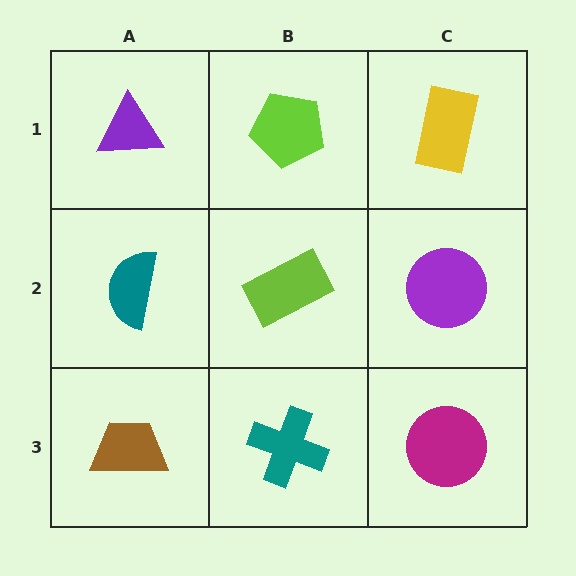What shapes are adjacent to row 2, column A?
A purple triangle (row 1, column A), a brown trapezoid (row 3, column A), a lime rectangle (row 2, column B).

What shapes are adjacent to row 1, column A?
A teal semicircle (row 2, column A), a lime pentagon (row 1, column B).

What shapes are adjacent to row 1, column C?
A purple circle (row 2, column C), a lime pentagon (row 1, column B).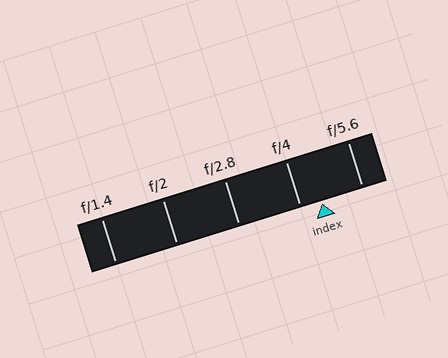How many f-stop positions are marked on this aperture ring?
There are 5 f-stop positions marked.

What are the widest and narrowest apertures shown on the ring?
The widest aperture shown is f/1.4 and the narrowest is f/5.6.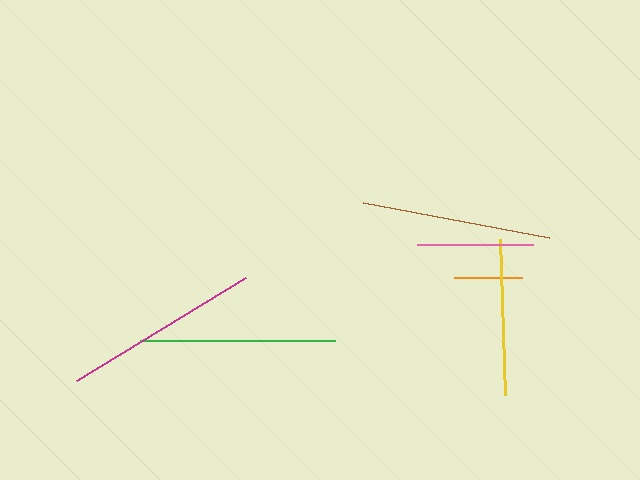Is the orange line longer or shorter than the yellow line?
The yellow line is longer than the orange line.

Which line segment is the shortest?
The orange line is the shortest at approximately 68 pixels.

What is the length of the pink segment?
The pink segment is approximately 116 pixels long.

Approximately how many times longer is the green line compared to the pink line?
The green line is approximately 1.7 times the length of the pink line.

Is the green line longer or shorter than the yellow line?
The green line is longer than the yellow line.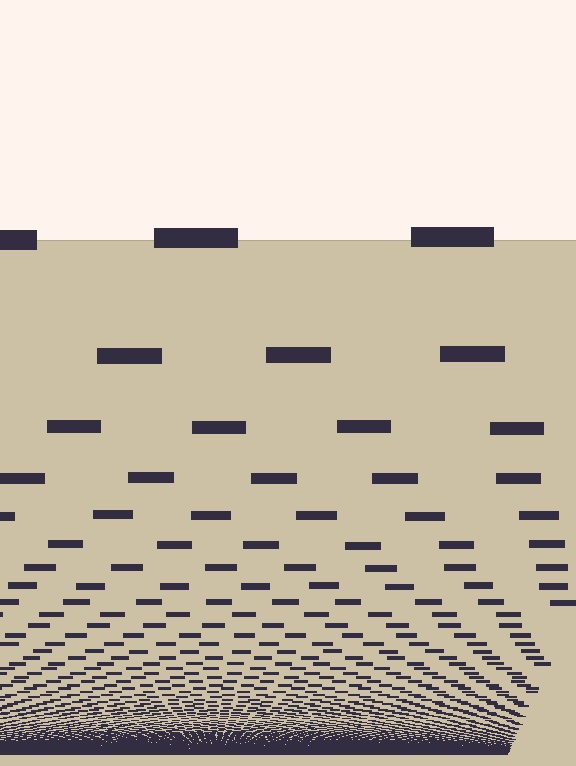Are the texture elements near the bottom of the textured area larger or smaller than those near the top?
Smaller. The gradient is inverted — elements near the bottom are smaller and denser.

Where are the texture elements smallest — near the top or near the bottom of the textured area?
Near the bottom.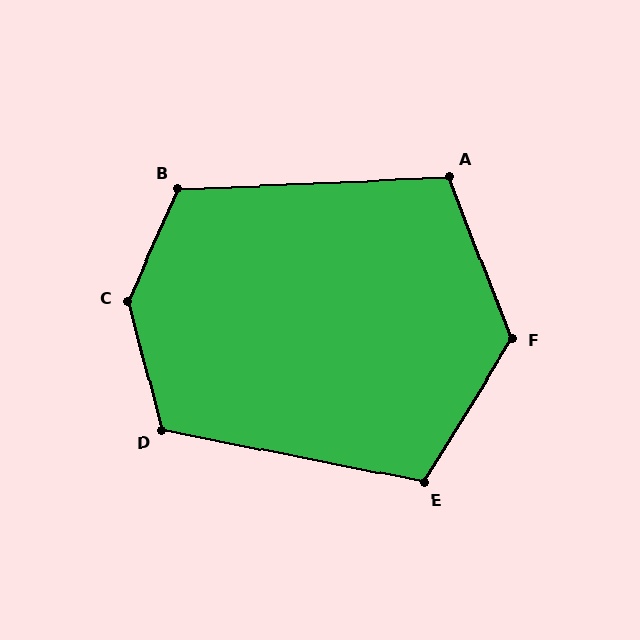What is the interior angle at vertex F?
Approximately 127 degrees (obtuse).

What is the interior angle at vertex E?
Approximately 110 degrees (obtuse).